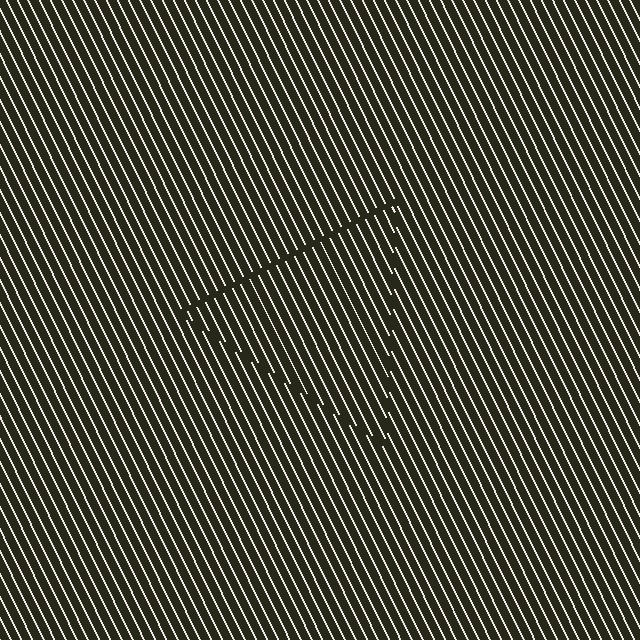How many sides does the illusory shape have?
3 sides — the line-ends trace a triangle.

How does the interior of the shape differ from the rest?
The interior of the shape contains the same grating, shifted by half a period — the contour is defined by the phase discontinuity where line-ends from the inner and outer gratings abut.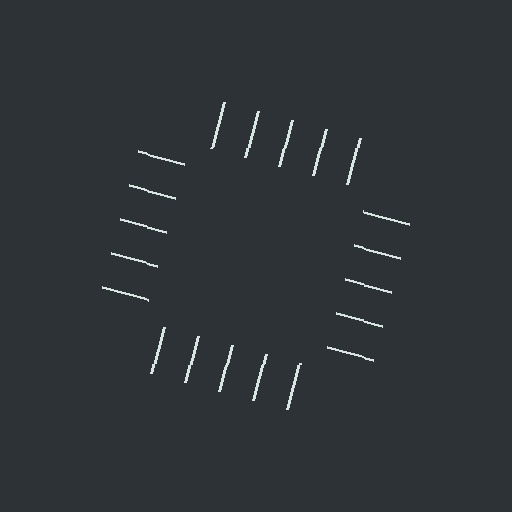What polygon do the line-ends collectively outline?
An illusory square — the line segments terminate on its edges but no continuous stroke is drawn.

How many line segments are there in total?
20 — 5 along each of the 4 edges.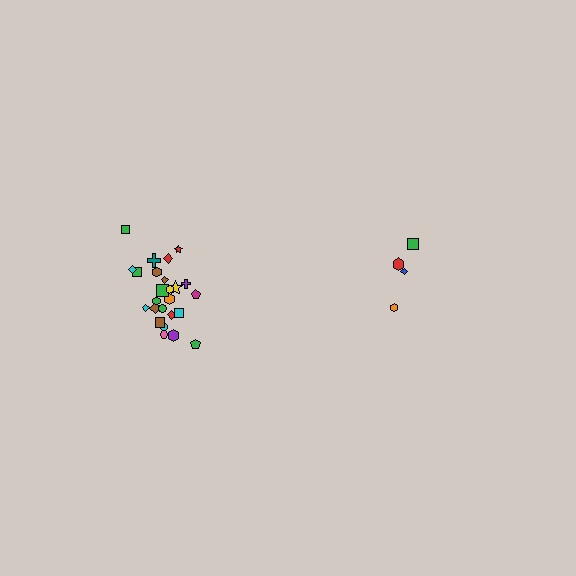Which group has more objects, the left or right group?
The left group.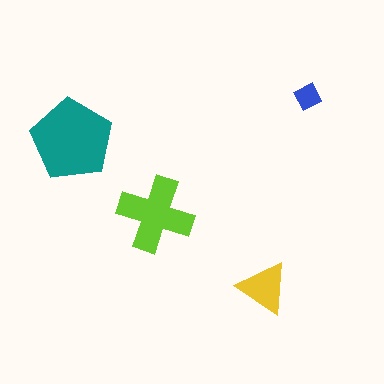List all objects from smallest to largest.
The blue diamond, the yellow triangle, the lime cross, the teal pentagon.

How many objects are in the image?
There are 4 objects in the image.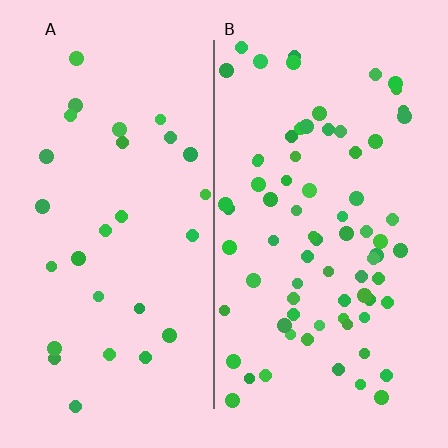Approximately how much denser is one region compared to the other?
Approximately 2.6× — region B over region A.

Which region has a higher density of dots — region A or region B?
B (the right).